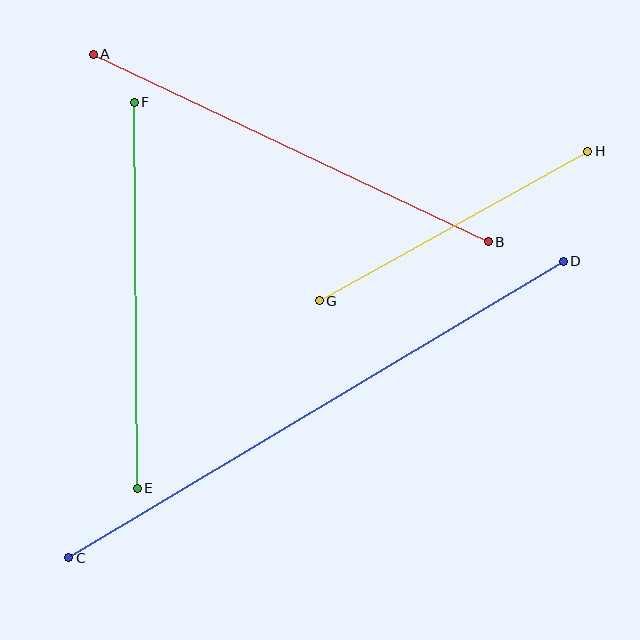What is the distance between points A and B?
The distance is approximately 437 pixels.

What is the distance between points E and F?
The distance is approximately 386 pixels.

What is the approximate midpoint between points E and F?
The midpoint is at approximately (136, 295) pixels.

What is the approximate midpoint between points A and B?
The midpoint is at approximately (291, 148) pixels.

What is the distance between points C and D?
The distance is approximately 576 pixels.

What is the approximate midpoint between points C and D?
The midpoint is at approximately (316, 410) pixels.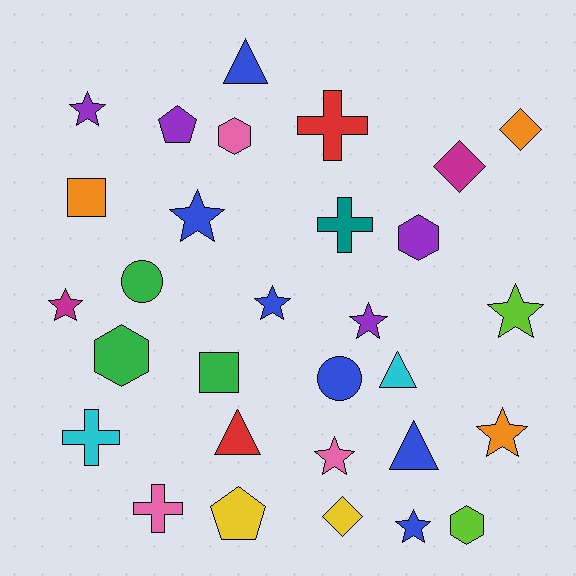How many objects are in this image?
There are 30 objects.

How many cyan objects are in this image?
There are 2 cyan objects.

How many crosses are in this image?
There are 4 crosses.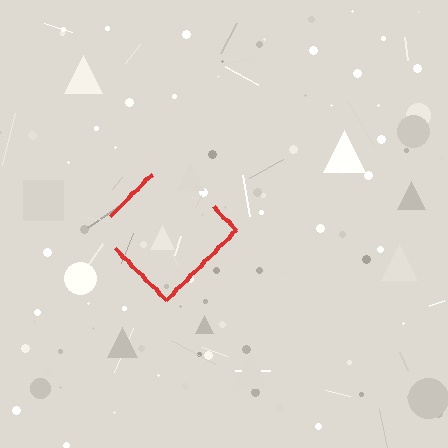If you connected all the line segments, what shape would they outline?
They would outline a diamond.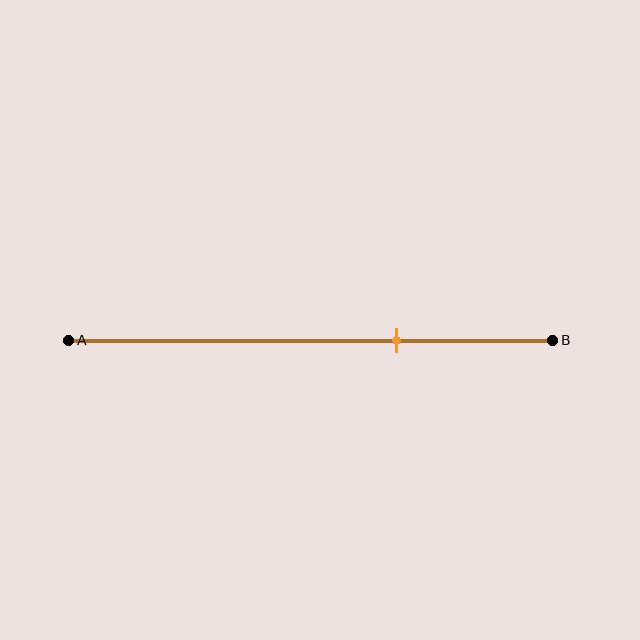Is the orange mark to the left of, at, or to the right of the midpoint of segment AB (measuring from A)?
The orange mark is to the right of the midpoint of segment AB.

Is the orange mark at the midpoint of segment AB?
No, the mark is at about 70% from A, not at the 50% midpoint.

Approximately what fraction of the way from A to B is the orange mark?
The orange mark is approximately 70% of the way from A to B.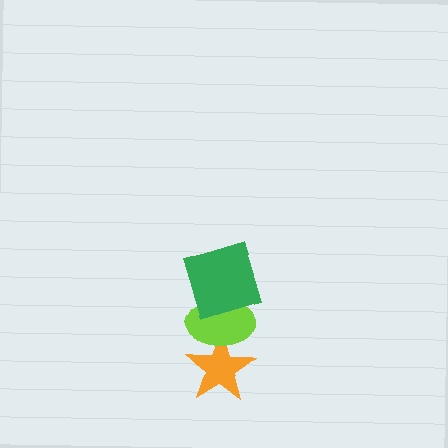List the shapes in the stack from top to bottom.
From top to bottom: the green square, the lime ellipse, the orange star.